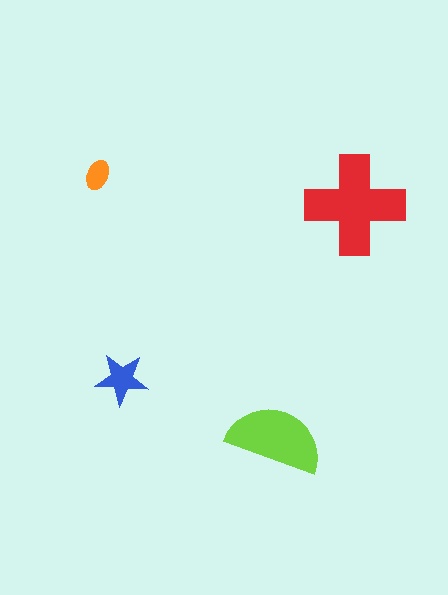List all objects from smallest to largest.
The orange ellipse, the blue star, the lime semicircle, the red cross.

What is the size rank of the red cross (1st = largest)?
1st.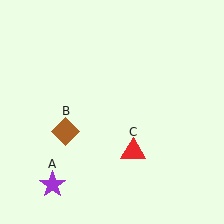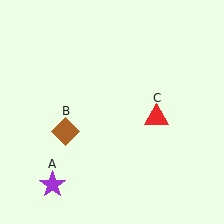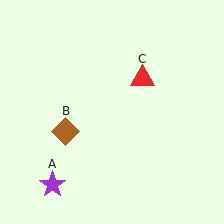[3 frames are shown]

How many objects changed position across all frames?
1 object changed position: red triangle (object C).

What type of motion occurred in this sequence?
The red triangle (object C) rotated counterclockwise around the center of the scene.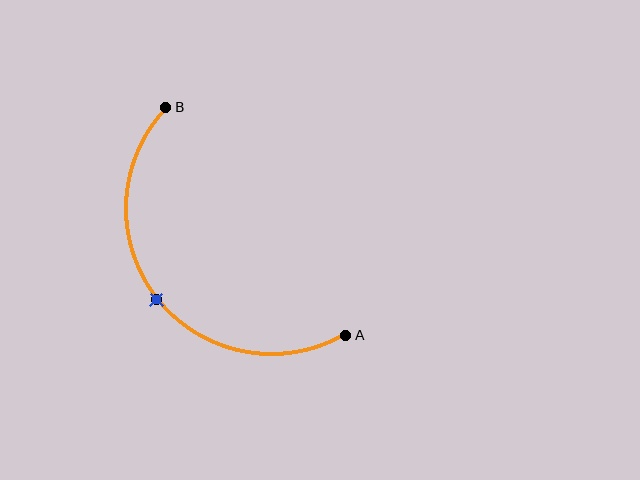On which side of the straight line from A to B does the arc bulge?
The arc bulges below and to the left of the straight line connecting A and B.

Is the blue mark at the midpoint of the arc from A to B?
Yes. The blue mark lies on the arc at equal arc-length from both A and B — it is the arc midpoint.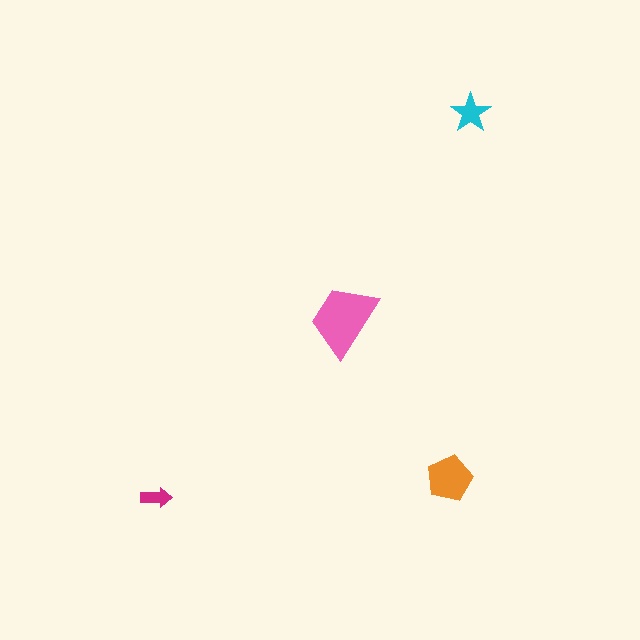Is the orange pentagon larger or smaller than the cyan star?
Larger.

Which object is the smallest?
The magenta arrow.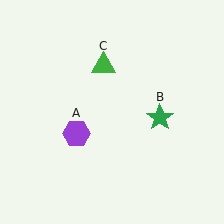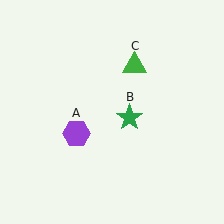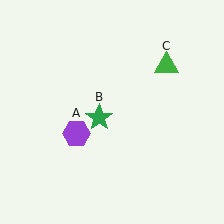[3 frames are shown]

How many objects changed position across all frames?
2 objects changed position: green star (object B), green triangle (object C).